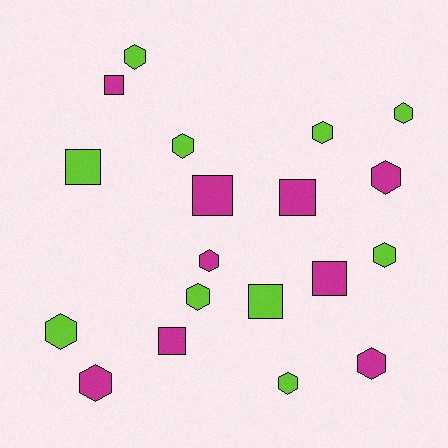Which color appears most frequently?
Lime, with 10 objects.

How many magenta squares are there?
There are 5 magenta squares.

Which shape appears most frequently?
Hexagon, with 12 objects.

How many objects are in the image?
There are 19 objects.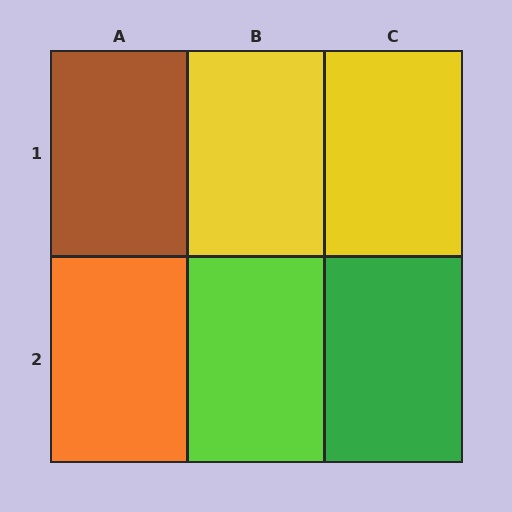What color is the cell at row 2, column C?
Green.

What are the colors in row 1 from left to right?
Brown, yellow, yellow.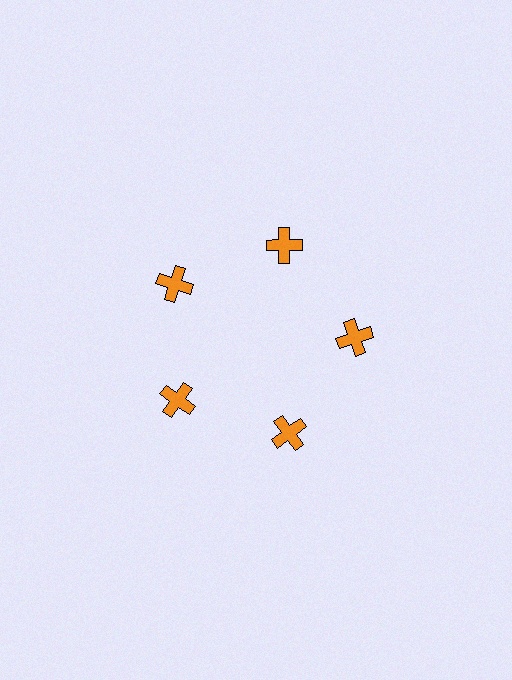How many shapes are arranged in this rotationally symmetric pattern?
There are 5 shapes, arranged in 5 groups of 1.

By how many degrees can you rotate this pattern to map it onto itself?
The pattern maps onto itself every 72 degrees of rotation.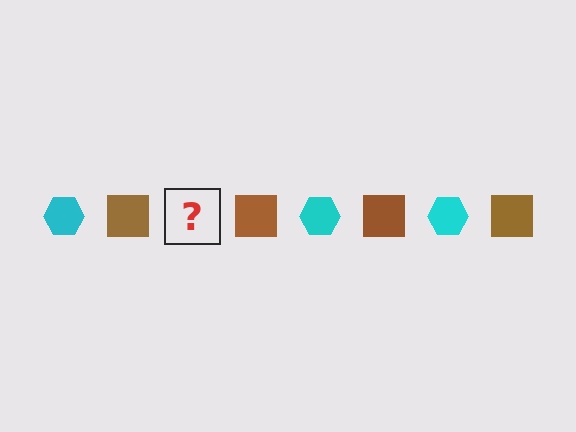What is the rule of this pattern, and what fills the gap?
The rule is that the pattern alternates between cyan hexagon and brown square. The gap should be filled with a cyan hexagon.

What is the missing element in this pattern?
The missing element is a cyan hexagon.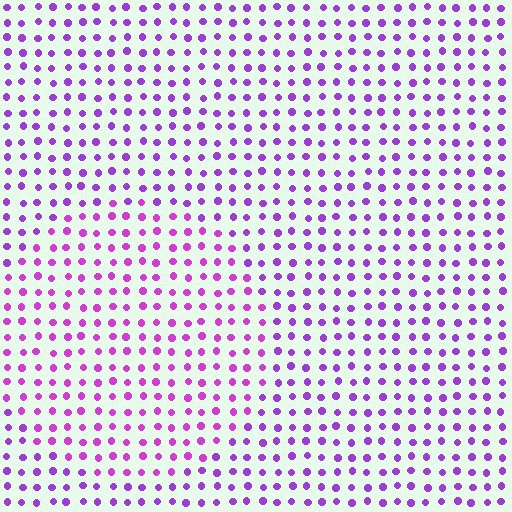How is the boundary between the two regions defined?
The boundary is defined purely by a slight shift in hue (about 22 degrees). Spacing, size, and orientation are identical on both sides.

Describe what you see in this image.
The image is filled with small purple elements in a uniform arrangement. A circle-shaped region is visible where the elements are tinted to a slightly different hue, forming a subtle color boundary.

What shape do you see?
I see a circle.